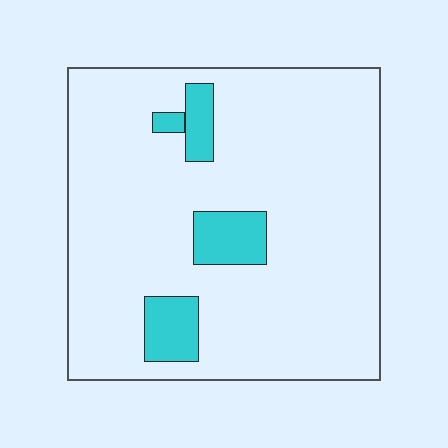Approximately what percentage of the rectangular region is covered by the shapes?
Approximately 10%.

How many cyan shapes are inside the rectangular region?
4.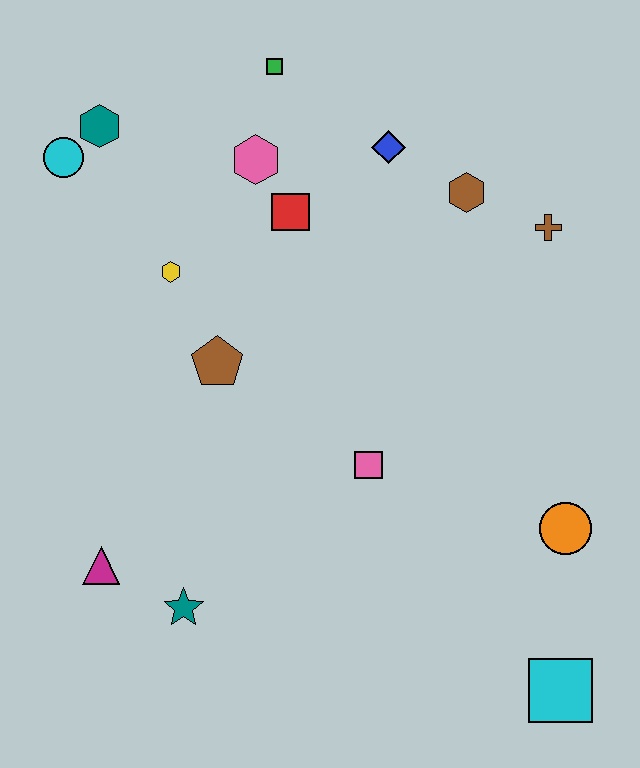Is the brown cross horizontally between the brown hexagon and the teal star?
No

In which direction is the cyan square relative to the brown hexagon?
The cyan square is below the brown hexagon.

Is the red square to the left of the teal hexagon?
No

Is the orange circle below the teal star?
No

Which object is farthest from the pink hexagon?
The cyan square is farthest from the pink hexagon.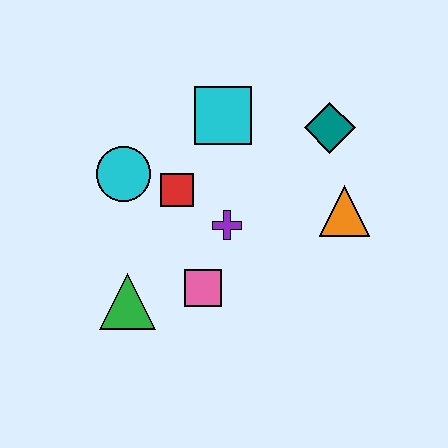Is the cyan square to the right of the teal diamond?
No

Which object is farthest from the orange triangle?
The green triangle is farthest from the orange triangle.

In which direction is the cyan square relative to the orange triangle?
The cyan square is to the left of the orange triangle.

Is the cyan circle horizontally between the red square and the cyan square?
No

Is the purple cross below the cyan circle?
Yes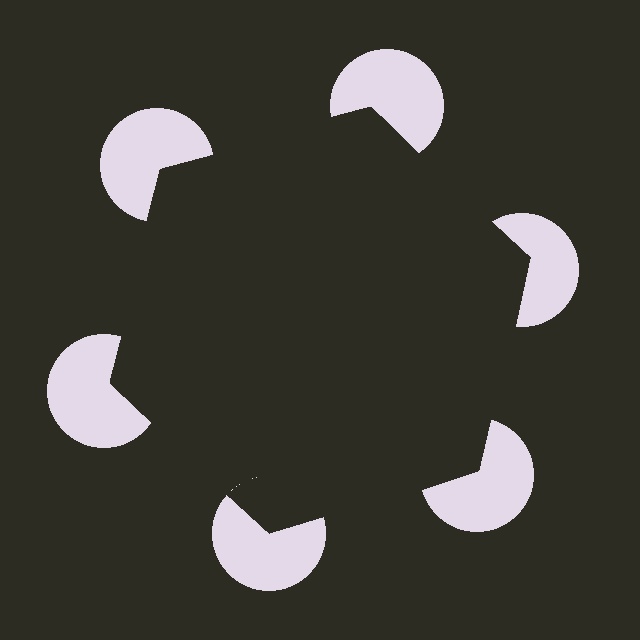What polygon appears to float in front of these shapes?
An illusory hexagon — its edges are inferred from the aligned wedge cuts in the pac-man discs, not physically drawn.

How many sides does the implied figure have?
6 sides.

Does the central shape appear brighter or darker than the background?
It typically appears slightly darker than the background, even though no actual brightness change is drawn.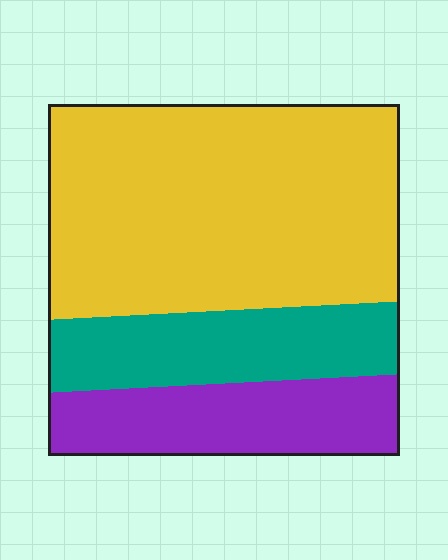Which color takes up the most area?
Yellow, at roughly 60%.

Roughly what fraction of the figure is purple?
Purple takes up about one fifth (1/5) of the figure.